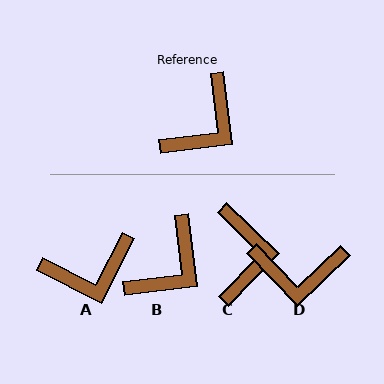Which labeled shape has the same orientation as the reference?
B.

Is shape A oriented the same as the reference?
No, it is off by about 34 degrees.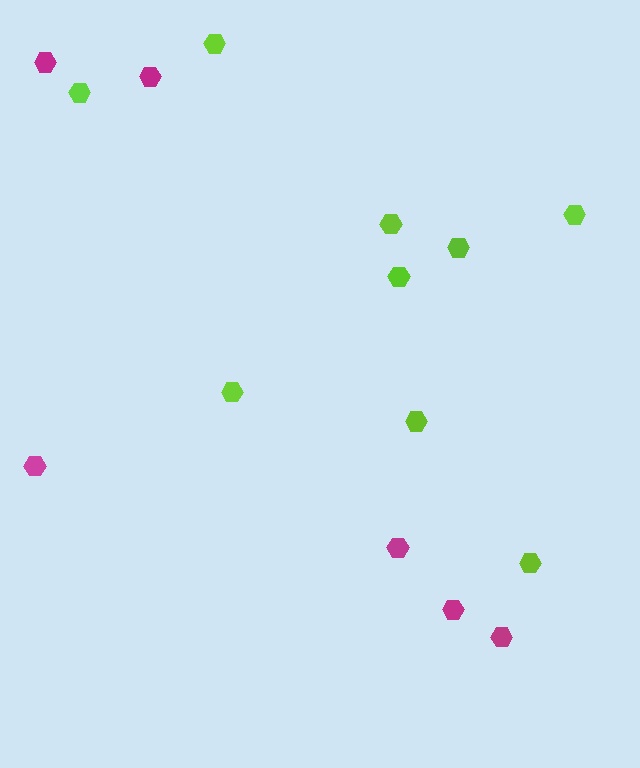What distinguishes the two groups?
There are 2 groups: one group of lime hexagons (9) and one group of magenta hexagons (6).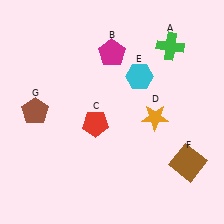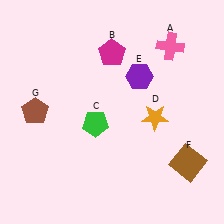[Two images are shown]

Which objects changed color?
A changed from green to pink. C changed from red to green. E changed from cyan to purple.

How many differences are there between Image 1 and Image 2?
There are 3 differences between the two images.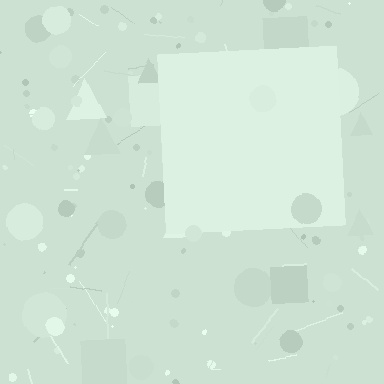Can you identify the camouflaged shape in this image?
The camouflaged shape is a square.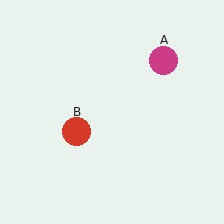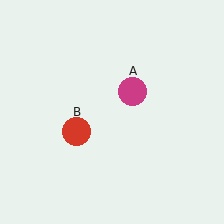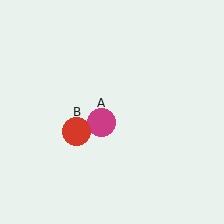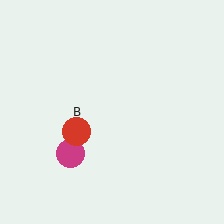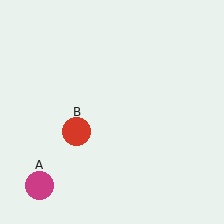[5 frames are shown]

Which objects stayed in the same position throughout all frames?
Red circle (object B) remained stationary.